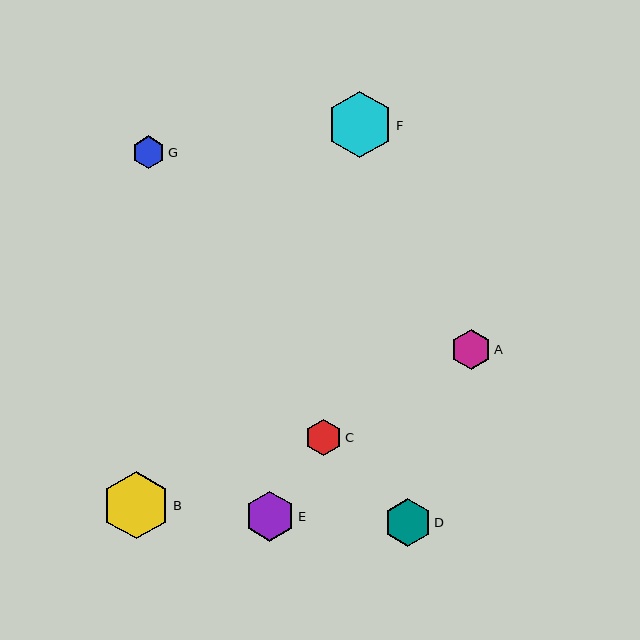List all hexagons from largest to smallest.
From largest to smallest: B, F, E, D, A, C, G.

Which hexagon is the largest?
Hexagon B is the largest with a size of approximately 68 pixels.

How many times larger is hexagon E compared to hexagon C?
Hexagon E is approximately 1.4 times the size of hexagon C.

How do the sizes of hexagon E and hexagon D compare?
Hexagon E and hexagon D are approximately the same size.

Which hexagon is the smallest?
Hexagon G is the smallest with a size of approximately 33 pixels.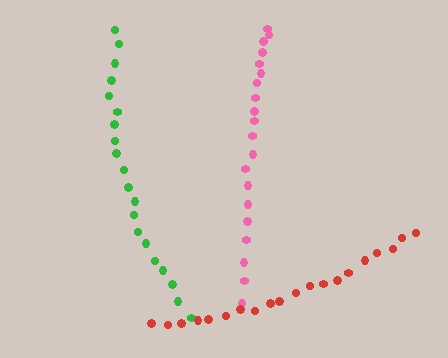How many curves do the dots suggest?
There are 3 distinct paths.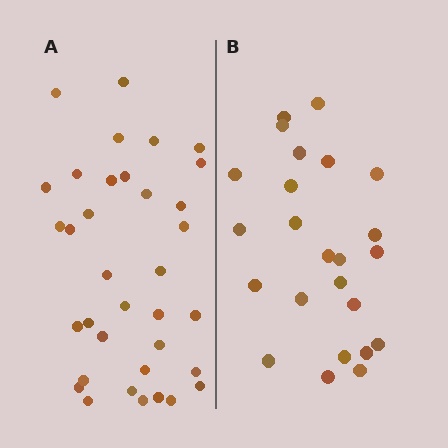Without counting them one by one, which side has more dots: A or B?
Region A (the left region) has more dots.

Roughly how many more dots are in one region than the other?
Region A has roughly 12 or so more dots than region B.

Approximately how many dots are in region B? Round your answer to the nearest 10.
About 20 dots. (The exact count is 24, which rounds to 20.)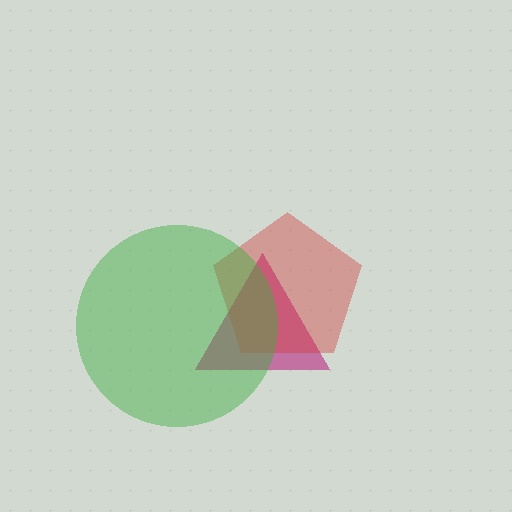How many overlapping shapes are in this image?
There are 3 overlapping shapes in the image.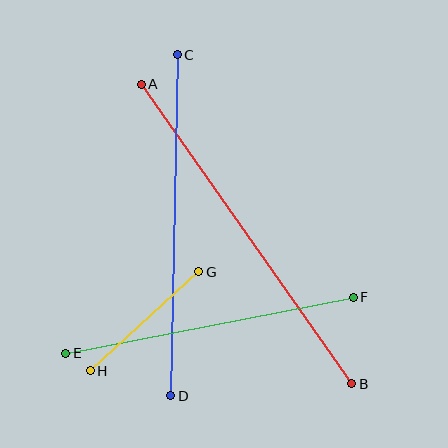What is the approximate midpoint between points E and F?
The midpoint is at approximately (209, 325) pixels.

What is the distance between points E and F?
The distance is approximately 293 pixels.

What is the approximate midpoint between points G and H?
The midpoint is at approximately (144, 321) pixels.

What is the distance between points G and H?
The distance is approximately 147 pixels.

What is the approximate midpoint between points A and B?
The midpoint is at approximately (246, 234) pixels.